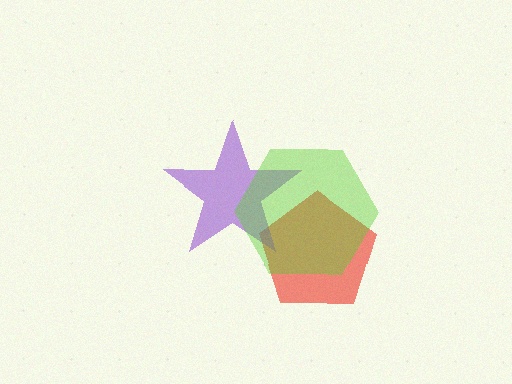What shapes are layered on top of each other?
The layered shapes are: a red pentagon, a purple star, a lime hexagon.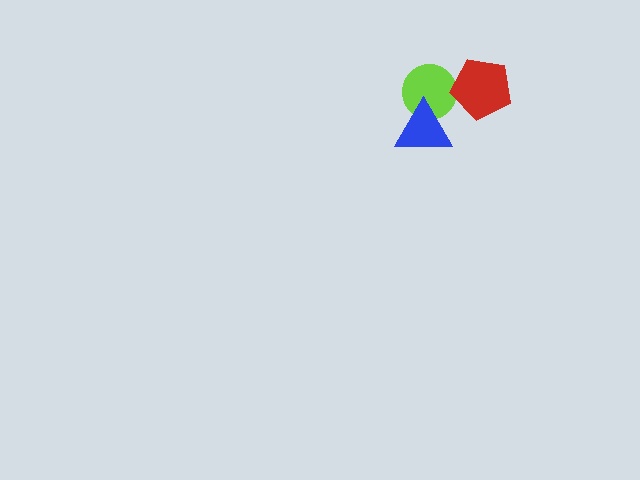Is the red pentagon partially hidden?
No, no other shape covers it.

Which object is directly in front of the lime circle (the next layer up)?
The blue triangle is directly in front of the lime circle.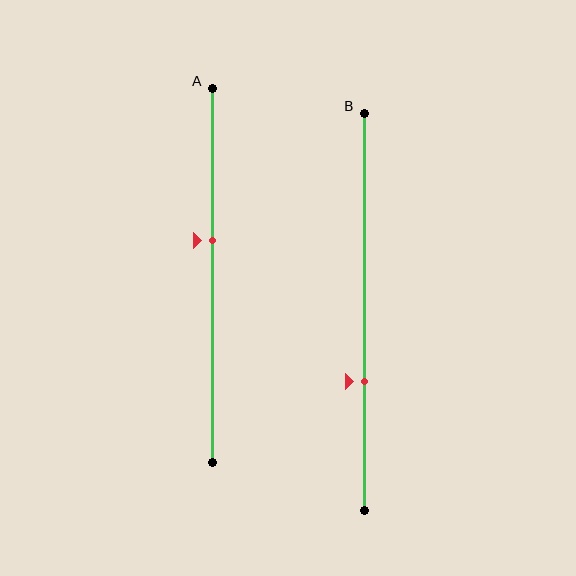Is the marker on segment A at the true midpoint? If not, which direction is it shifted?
No, the marker on segment A is shifted upward by about 9% of the segment length.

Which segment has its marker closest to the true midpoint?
Segment A has its marker closest to the true midpoint.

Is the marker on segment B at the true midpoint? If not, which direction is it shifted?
No, the marker on segment B is shifted downward by about 18% of the segment length.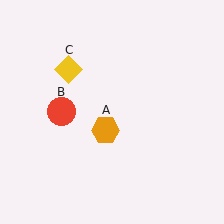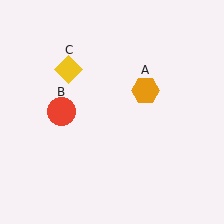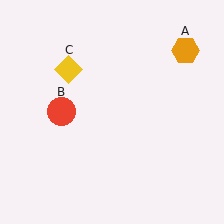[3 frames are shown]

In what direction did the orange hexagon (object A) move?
The orange hexagon (object A) moved up and to the right.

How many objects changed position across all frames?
1 object changed position: orange hexagon (object A).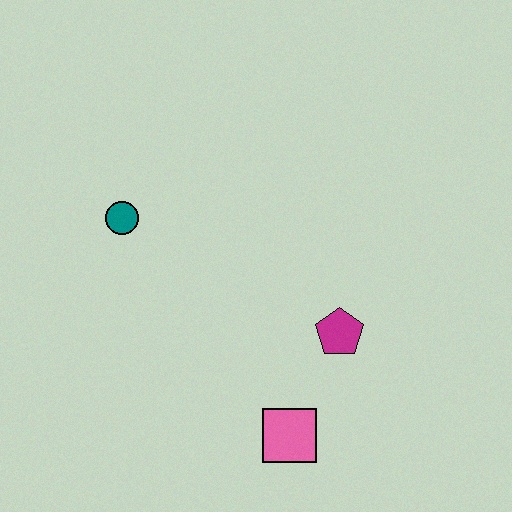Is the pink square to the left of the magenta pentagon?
Yes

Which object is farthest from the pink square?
The teal circle is farthest from the pink square.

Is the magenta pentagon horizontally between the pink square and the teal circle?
No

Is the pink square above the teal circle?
No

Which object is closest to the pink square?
The magenta pentagon is closest to the pink square.